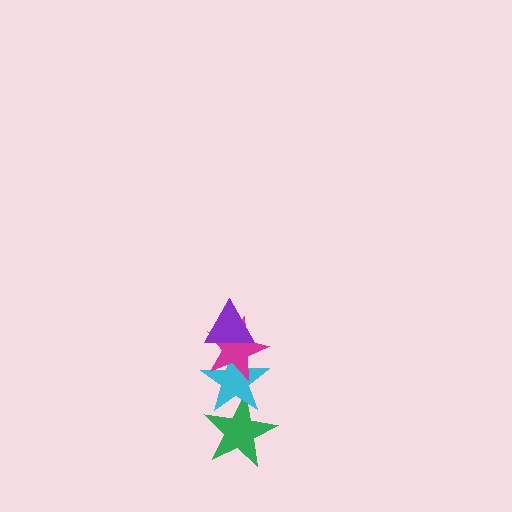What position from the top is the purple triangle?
The purple triangle is 1st from the top.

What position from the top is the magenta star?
The magenta star is 2nd from the top.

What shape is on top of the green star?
The cyan star is on top of the green star.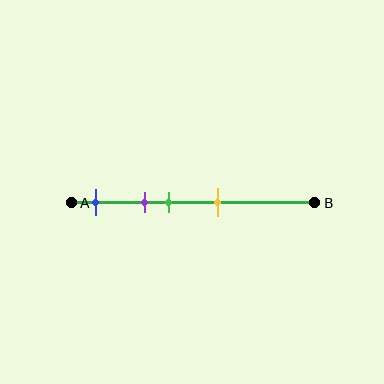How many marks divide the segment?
There are 4 marks dividing the segment.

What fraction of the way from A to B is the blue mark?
The blue mark is approximately 10% (0.1) of the way from A to B.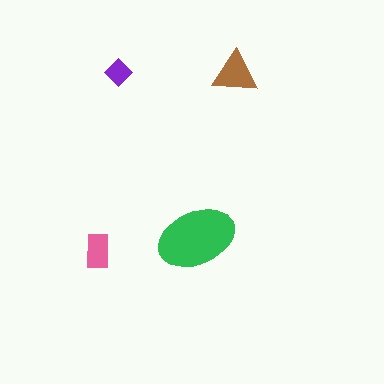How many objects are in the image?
There are 4 objects in the image.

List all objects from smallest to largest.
The purple diamond, the pink rectangle, the brown triangle, the green ellipse.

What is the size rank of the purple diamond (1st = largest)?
4th.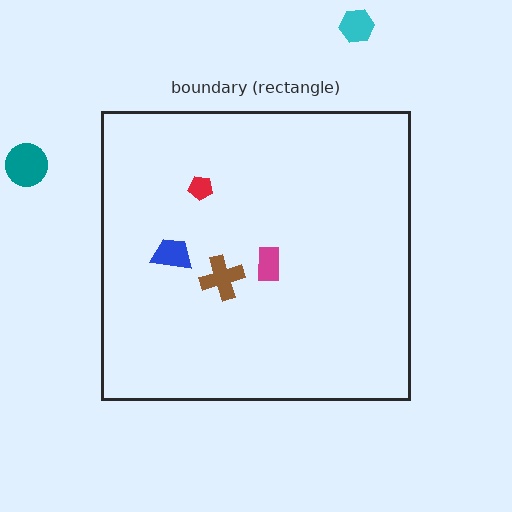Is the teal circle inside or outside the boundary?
Outside.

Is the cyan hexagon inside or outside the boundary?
Outside.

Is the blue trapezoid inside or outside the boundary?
Inside.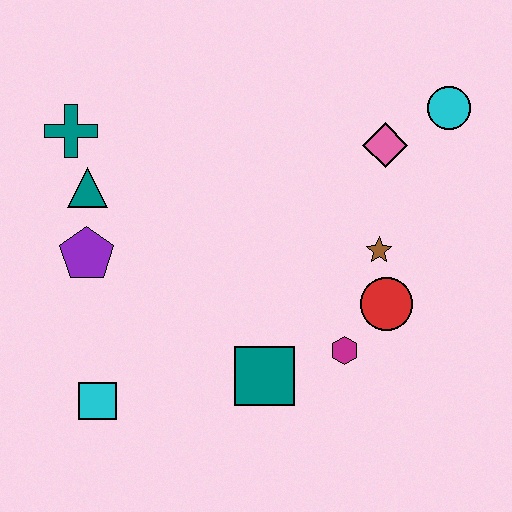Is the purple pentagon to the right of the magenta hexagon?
No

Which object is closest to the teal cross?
The teal triangle is closest to the teal cross.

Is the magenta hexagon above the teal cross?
No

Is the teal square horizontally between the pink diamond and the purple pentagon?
Yes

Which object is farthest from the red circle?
The teal cross is farthest from the red circle.